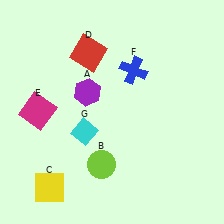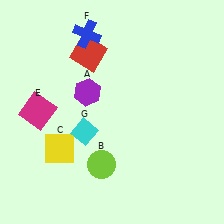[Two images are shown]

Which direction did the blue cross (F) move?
The blue cross (F) moved left.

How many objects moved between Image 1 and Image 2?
2 objects moved between the two images.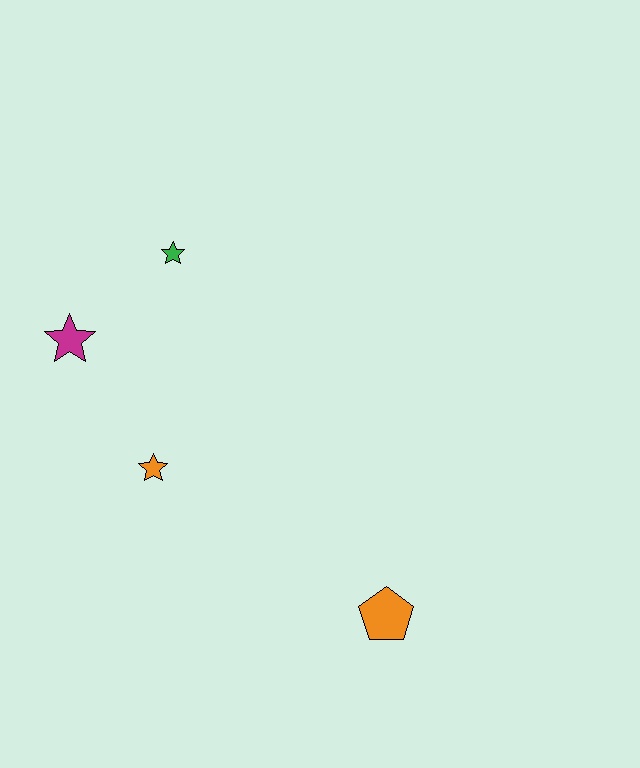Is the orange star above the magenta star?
No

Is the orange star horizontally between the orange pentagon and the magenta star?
Yes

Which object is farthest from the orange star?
The orange pentagon is farthest from the orange star.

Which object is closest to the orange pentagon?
The orange star is closest to the orange pentagon.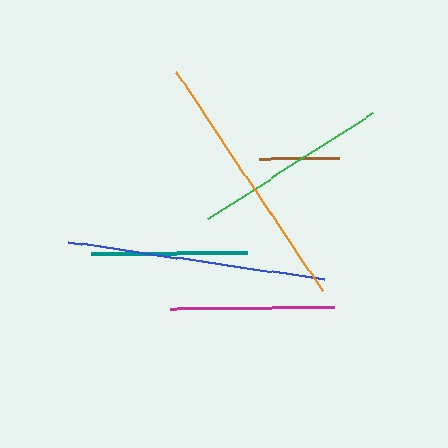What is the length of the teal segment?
The teal segment is approximately 156 pixels long.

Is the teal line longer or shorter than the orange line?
The orange line is longer than the teal line.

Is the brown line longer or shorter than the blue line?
The blue line is longer than the brown line.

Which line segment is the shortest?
The brown line is the shortest at approximately 79 pixels.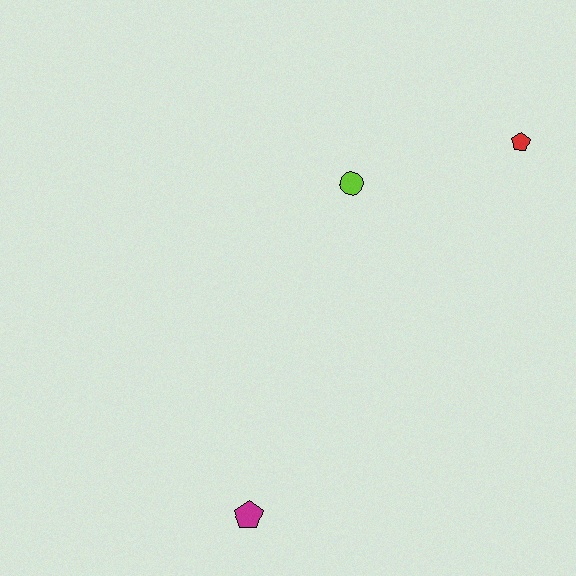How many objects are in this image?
There are 3 objects.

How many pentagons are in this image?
There are 2 pentagons.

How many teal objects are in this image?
There are no teal objects.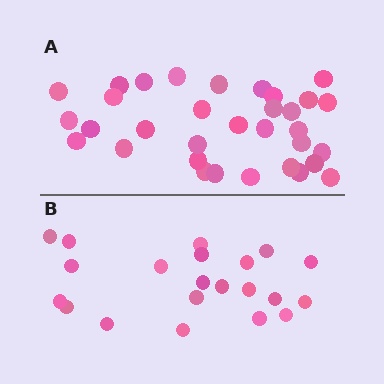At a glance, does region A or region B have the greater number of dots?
Region A (the top region) has more dots.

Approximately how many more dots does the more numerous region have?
Region A has roughly 12 or so more dots than region B.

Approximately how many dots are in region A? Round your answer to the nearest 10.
About 30 dots. (The exact count is 33, which rounds to 30.)